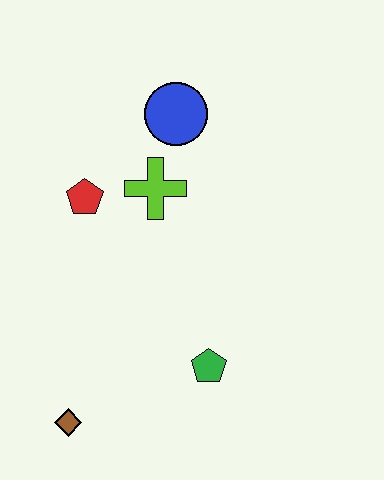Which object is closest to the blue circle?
The lime cross is closest to the blue circle.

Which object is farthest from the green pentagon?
The blue circle is farthest from the green pentagon.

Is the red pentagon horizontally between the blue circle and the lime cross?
No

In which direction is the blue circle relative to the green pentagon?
The blue circle is above the green pentagon.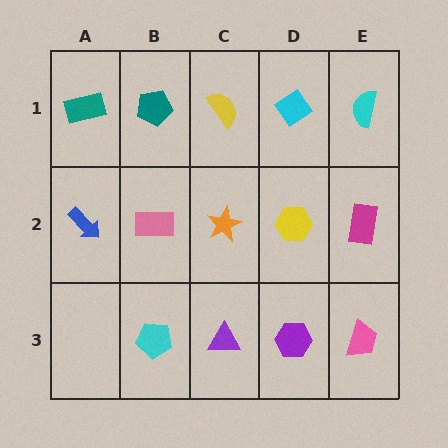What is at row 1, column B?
A teal pentagon.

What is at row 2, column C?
An orange star.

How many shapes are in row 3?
4 shapes.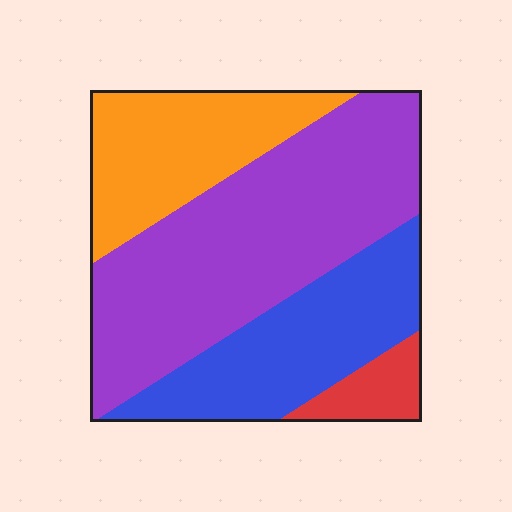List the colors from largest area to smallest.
From largest to smallest: purple, blue, orange, red.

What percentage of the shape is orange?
Orange covers about 20% of the shape.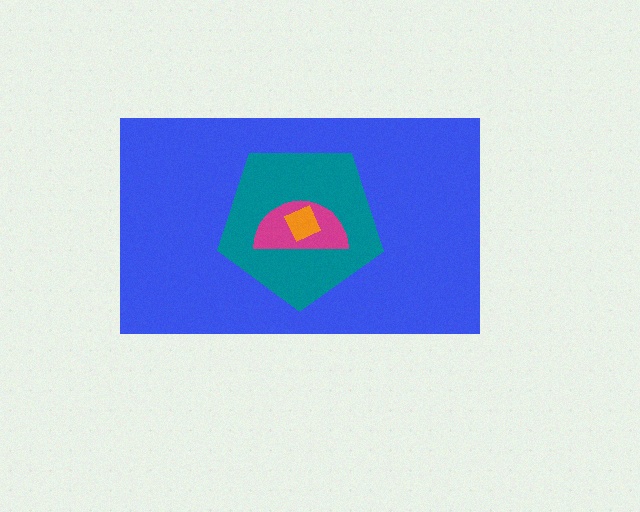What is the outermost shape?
The blue rectangle.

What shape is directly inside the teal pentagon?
The magenta semicircle.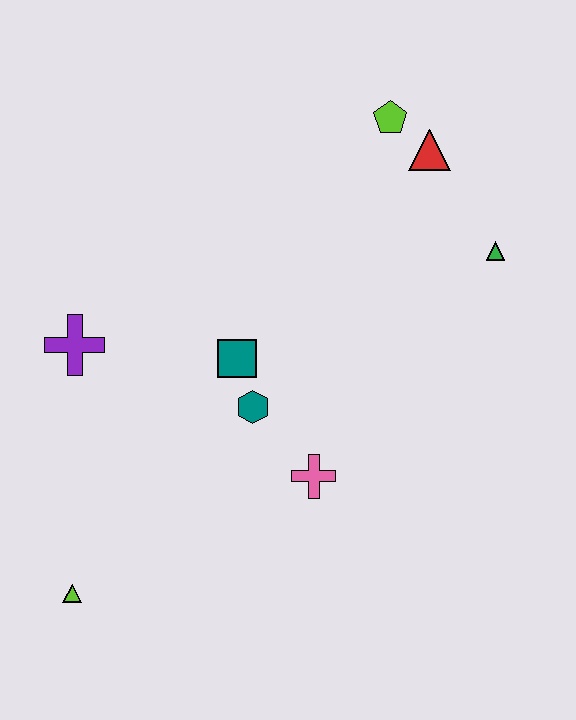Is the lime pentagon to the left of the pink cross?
No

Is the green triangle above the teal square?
Yes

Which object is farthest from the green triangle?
The lime triangle is farthest from the green triangle.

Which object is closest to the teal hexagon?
The teal square is closest to the teal hexagon.